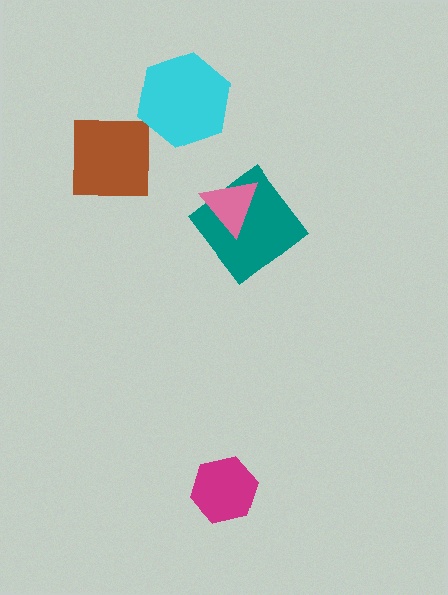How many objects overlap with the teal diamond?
1 object overlaps with the teal diamond.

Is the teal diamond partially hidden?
Yes, it is partially covered by another shape.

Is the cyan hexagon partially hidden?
No, no other shape covers it.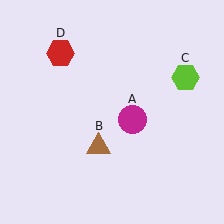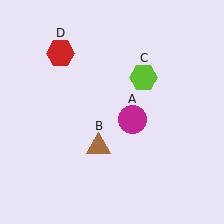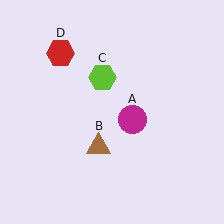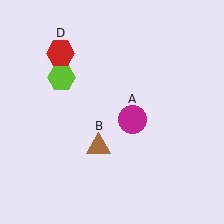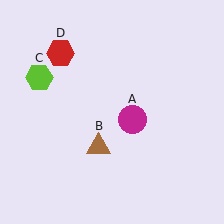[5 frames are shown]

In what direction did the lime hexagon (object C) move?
The lime hexagon (object C) moved left.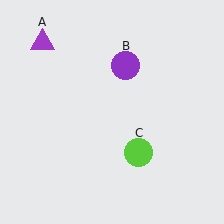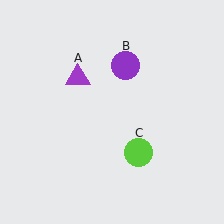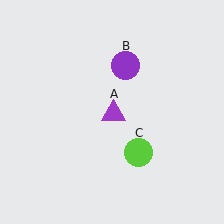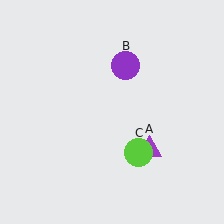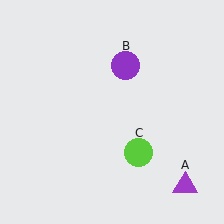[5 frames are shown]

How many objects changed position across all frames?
1 object changed position: purple triangle (object A).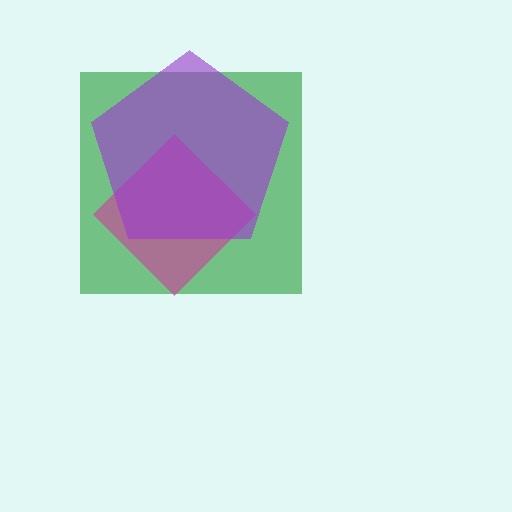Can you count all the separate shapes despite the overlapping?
Yes, there are 3 separate shapes.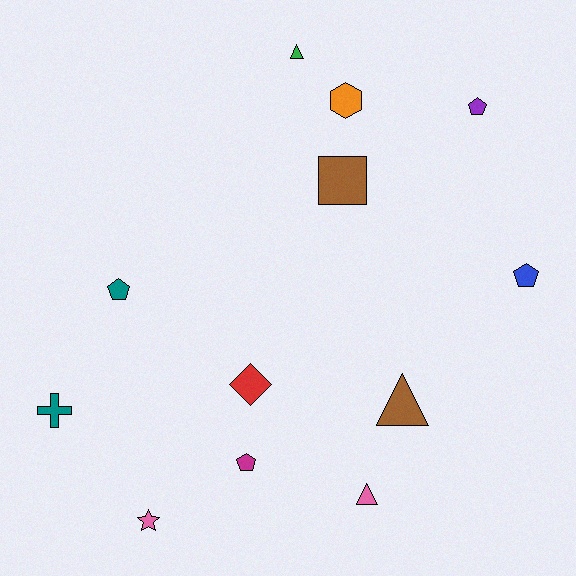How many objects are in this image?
There are 12 objects.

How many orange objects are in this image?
There is 1 orange object.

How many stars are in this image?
There is 1 star.